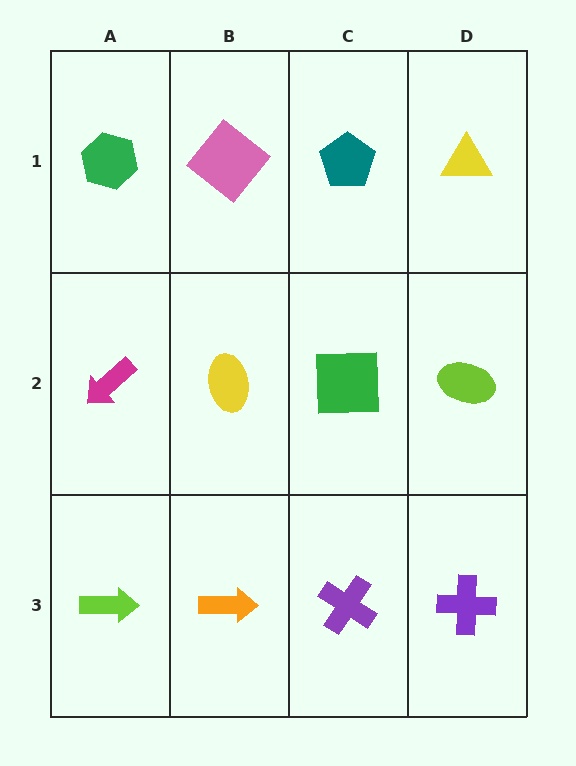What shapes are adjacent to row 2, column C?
A teal pentagon (row 1, column C), a purple cross (row 3, column C), a yellow ellipse (row 2, column B), a lime ellipse (row 2, column D).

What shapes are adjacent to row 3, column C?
A green square (row 2, column C), an orange arrow (row 3, column B), a purple cross (row 3, column D).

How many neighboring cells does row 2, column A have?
3.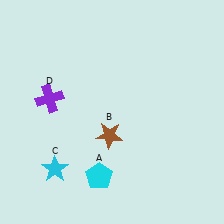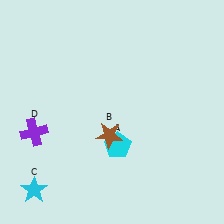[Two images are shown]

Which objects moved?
The objects that moved are: the cyan pentagon (A), the cyan star (C), the purple cross (D).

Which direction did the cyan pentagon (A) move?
The cyan pentagon (A) moved up.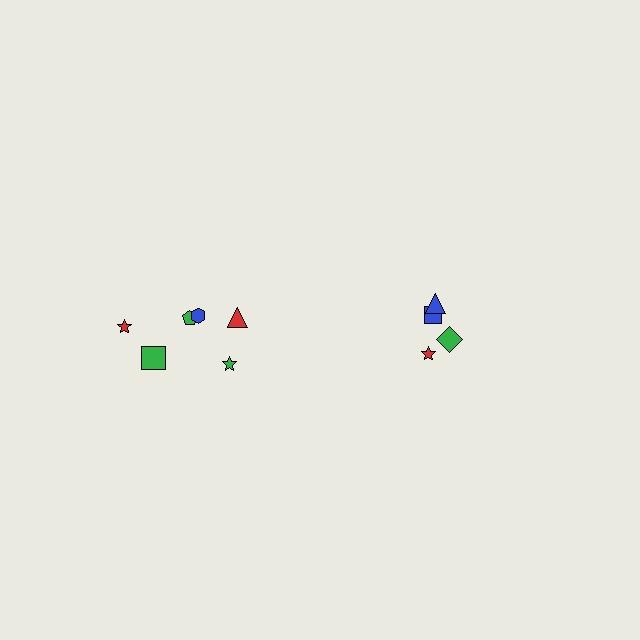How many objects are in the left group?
There are 6 objects.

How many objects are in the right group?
There are 4 objects.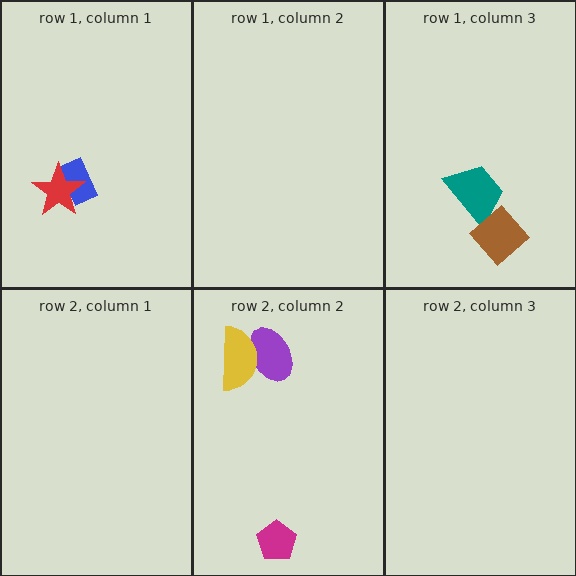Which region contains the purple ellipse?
The row 2, column 2 region.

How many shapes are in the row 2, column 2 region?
3.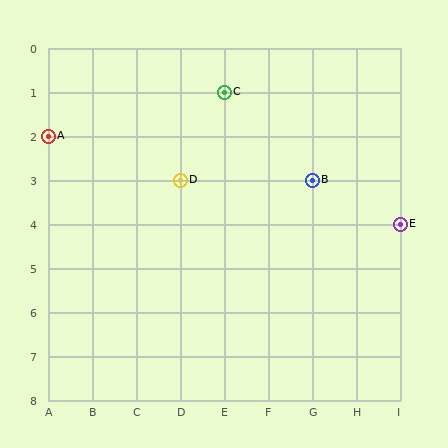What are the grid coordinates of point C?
Point C is at grid coordinates (E, 1).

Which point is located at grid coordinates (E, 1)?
Point C is at (E, 1).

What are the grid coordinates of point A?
Point A is at grid coordinates (A, 2).